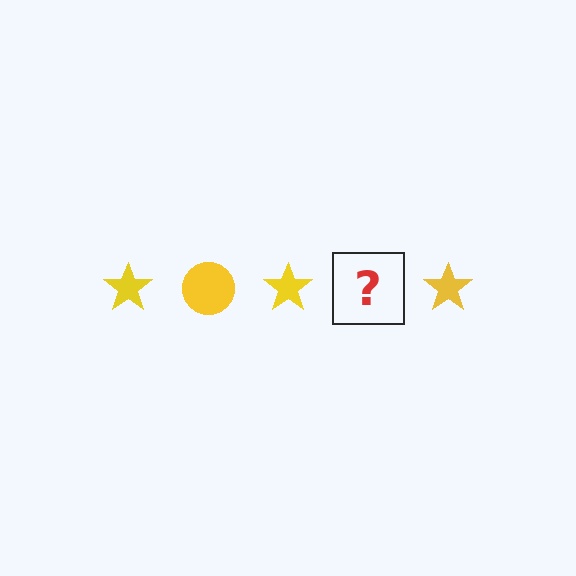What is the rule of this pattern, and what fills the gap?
The rule is that the pattern cycles through star, circle shapes in yellow. The gap should be filled with a yellow circle.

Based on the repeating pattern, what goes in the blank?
The blank should be a yellow circle.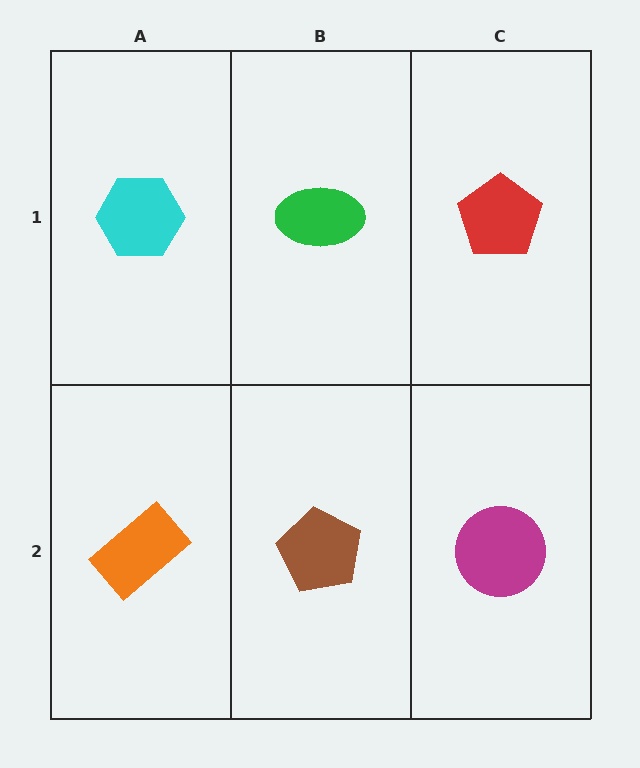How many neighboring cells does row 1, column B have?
3.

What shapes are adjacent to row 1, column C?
A magenta circle (row 2, column C), a green ellipse (row 1, column B).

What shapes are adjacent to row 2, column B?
A green ellipse (row 1, column B), an orange rectangle (row 2, column A), a magenta circle (row 2, column C).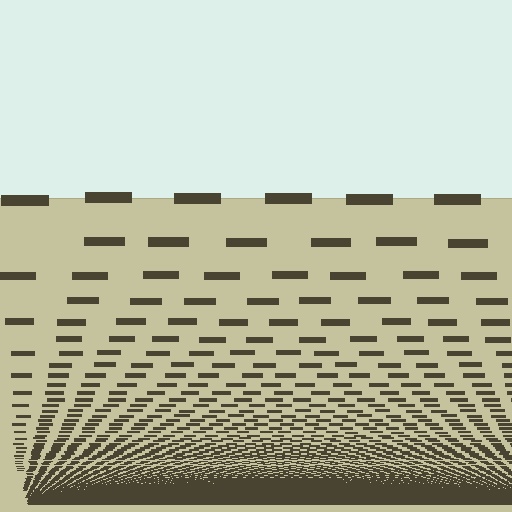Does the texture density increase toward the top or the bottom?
Density increases toward the bottom.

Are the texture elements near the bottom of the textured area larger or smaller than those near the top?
Smaller. The gradient is inverted — elements near the bottom are smaller and denser.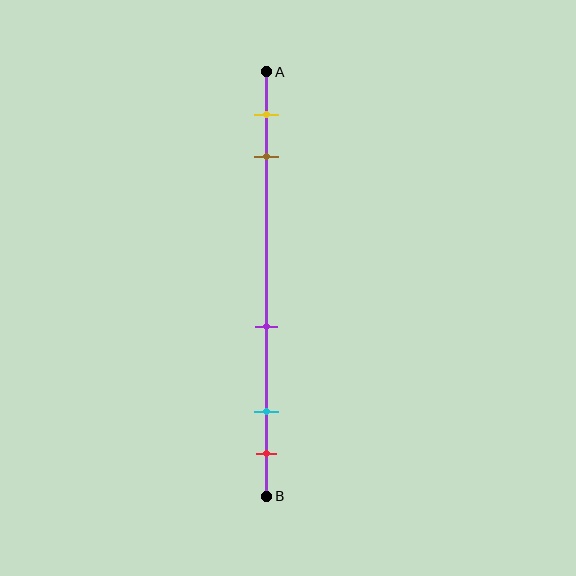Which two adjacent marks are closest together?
The cyan and red marks are the closest adjacent pair.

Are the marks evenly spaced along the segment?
No, the marks are not evenly spaced.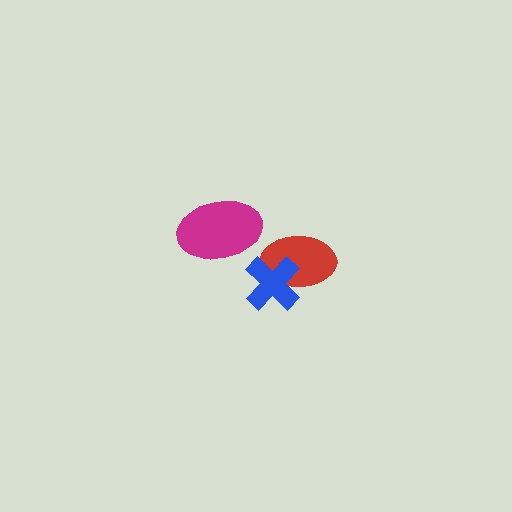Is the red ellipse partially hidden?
Yes, it is partially covered by another shape.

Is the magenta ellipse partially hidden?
No, no other shape covers it.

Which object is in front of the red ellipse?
The blue cross is in front of the red ellipse.